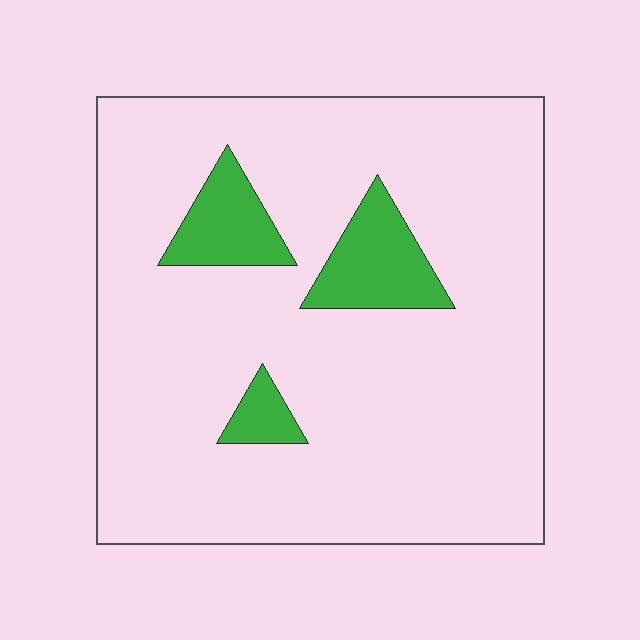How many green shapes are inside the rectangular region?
3.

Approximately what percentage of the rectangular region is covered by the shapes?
Approximately 10%.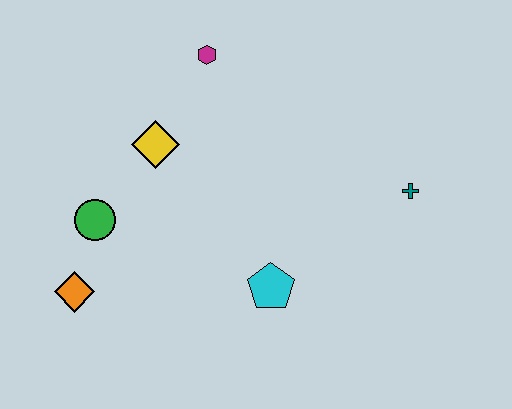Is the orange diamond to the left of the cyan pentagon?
Yes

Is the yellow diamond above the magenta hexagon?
No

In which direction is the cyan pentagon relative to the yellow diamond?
The cyan pentagon is below the yellow diamond.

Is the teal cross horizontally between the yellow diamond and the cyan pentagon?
No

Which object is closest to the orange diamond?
The green circle is closest to the orange diamond.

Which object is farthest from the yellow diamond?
The teal cross is farthest from the yellow diamond.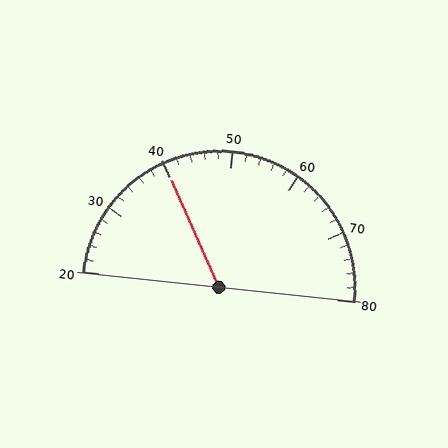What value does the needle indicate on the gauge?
The needle indicates approximately 40.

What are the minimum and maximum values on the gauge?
The gauge ranges from 20 to 80.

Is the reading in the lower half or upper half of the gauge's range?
The reading is in the lower half of the range (20 to 80).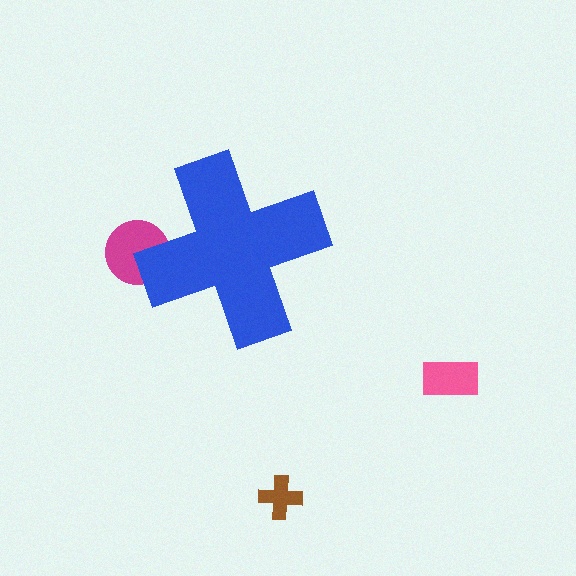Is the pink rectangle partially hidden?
No, the pink rectangle is fully visible.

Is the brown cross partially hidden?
No, the brown cross is fully visible.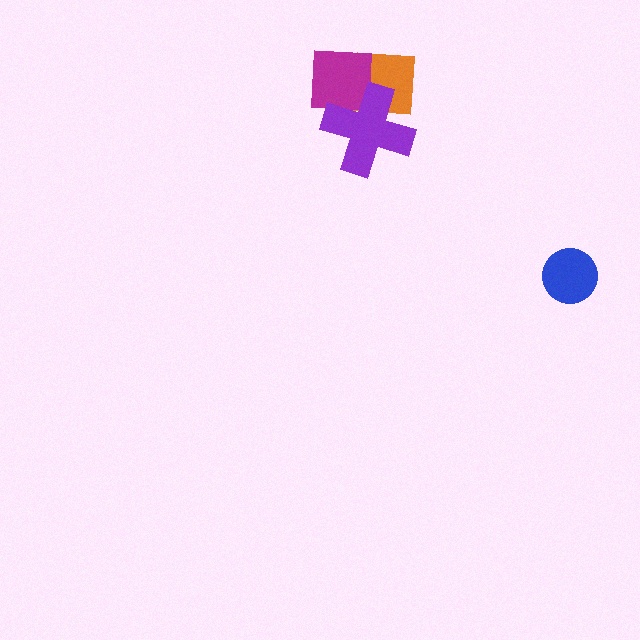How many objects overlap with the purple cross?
2 objects overlap with the purple cross.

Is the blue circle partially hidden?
No, no other shape covers it.